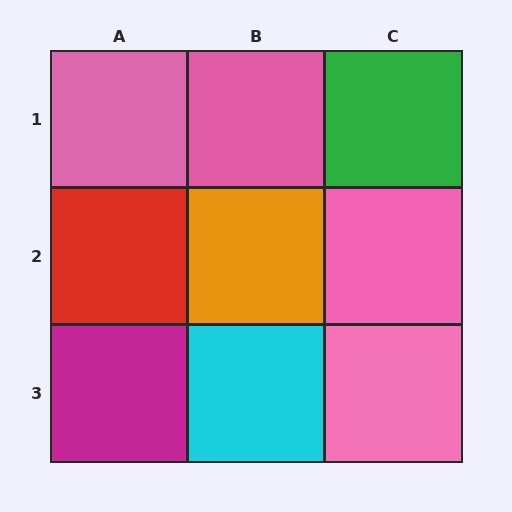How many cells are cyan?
1 cell is cyan.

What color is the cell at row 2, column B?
Orange.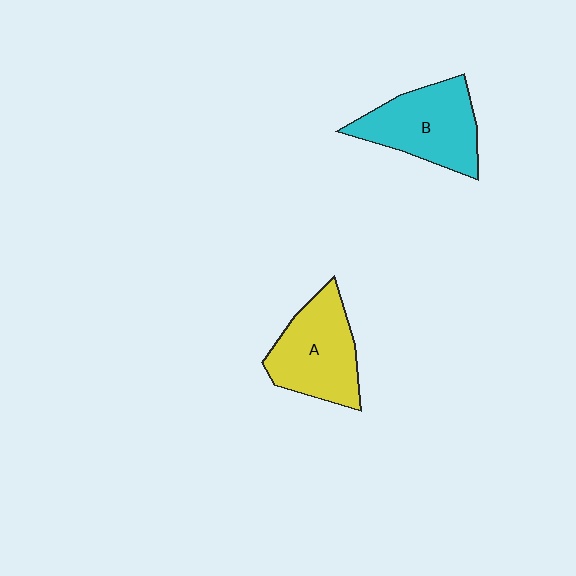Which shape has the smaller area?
Shape A (yellow).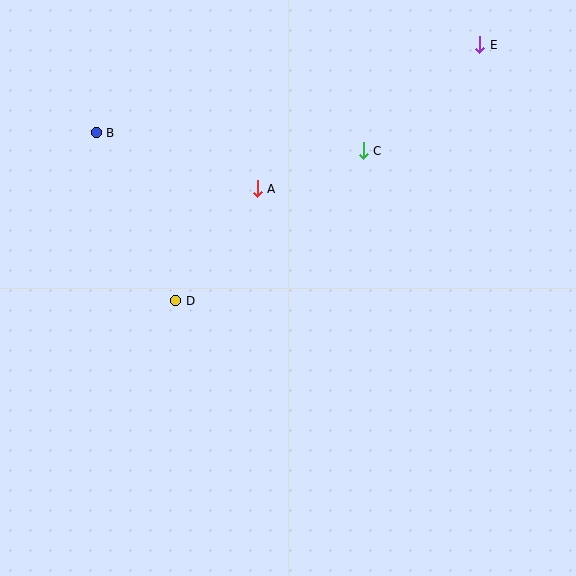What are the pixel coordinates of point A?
Point A is at (257, 189).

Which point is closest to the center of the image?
Point A at (257, 189) is closest to the center.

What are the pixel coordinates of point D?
Point D is at (176, 301).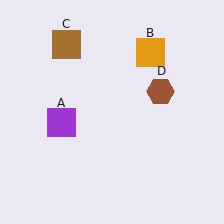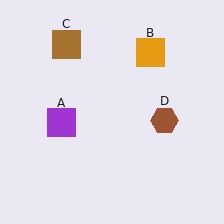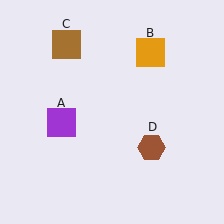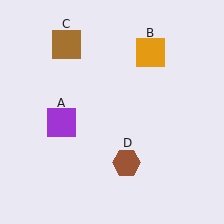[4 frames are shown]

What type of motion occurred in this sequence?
The brown hexagon (object D) rotated clockwise around the center of the scene.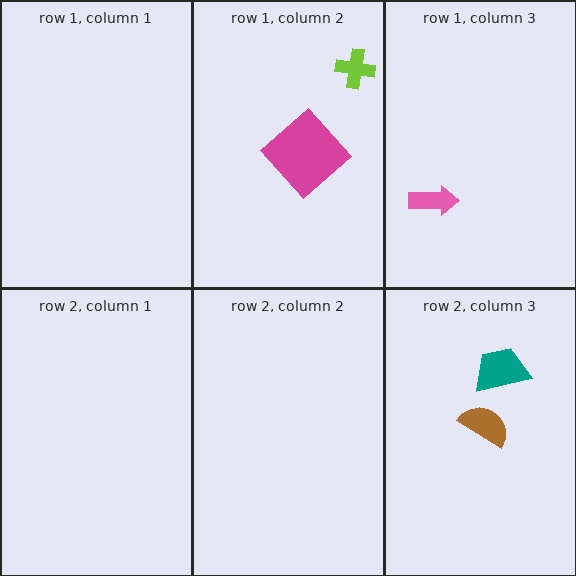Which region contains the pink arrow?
The row 1, column 3 region.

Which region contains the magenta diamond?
The row 1, column 2 region.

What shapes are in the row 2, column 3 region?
The teal trapezoid, the brown semicircle.